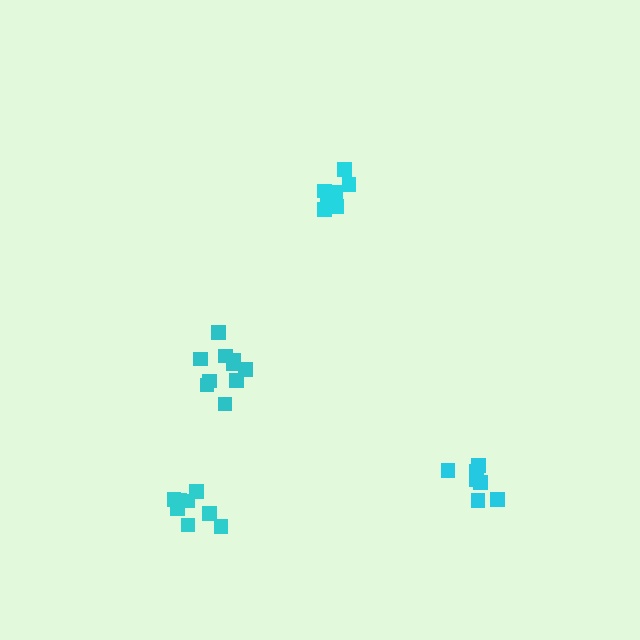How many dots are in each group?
Group 1: 7 dots, Group 2: 8 dots, Group 3: 7 dots, Group 4: 10 dots (32 total).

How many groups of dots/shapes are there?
There are 4 groups.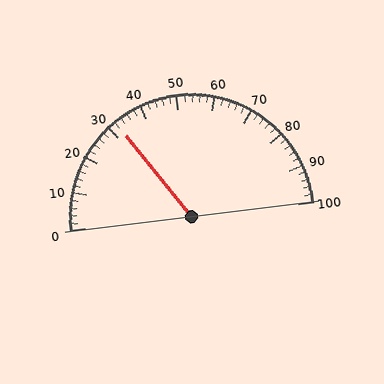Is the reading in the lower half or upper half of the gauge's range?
The reading is in the lower half of the range (0 to 100).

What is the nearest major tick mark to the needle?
The nearest major tick mark is 30.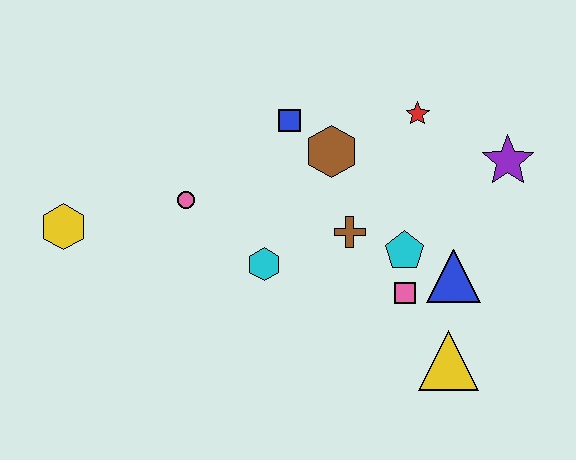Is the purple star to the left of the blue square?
No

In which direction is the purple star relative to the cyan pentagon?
The purple star is to the right of the cyan pentagon.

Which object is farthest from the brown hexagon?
The yellow hexagon is farthest from the brown hexagon.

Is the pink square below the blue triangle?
Yes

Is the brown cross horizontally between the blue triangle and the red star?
No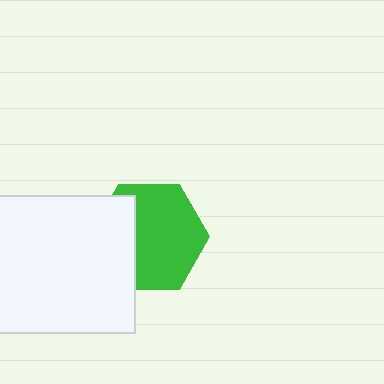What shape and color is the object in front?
The object in front is a white square.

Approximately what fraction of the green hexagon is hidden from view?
Roughly 33% of the green hexagon is hidden behind the white square.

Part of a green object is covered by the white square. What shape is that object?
It is a hexagon.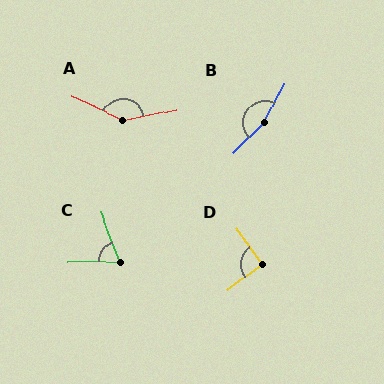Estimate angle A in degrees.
Approximately 145 degrees.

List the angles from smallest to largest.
C (70°), D (91°), A (145°), B (162°).